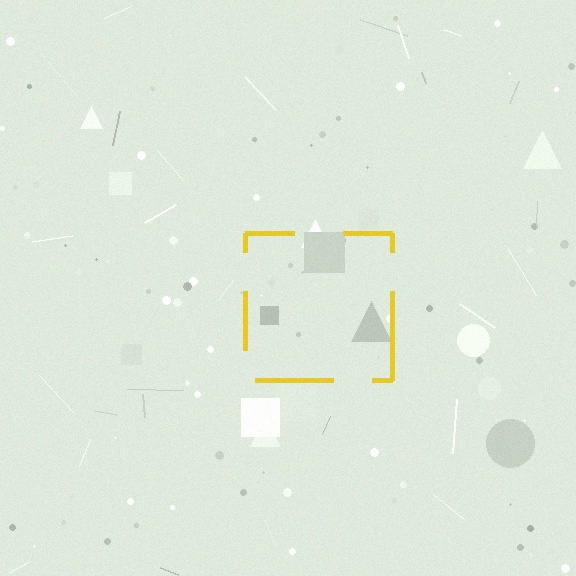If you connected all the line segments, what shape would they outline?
They would outline a square.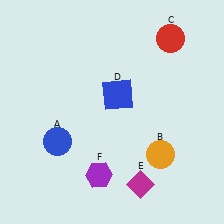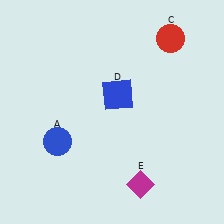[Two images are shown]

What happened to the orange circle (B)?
The orange circle (B) was removed in Image 2. It was in the bottom-right area of Image 1.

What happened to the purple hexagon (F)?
The purple hexagon (F) was removed in Image 2. It was in the bottom-left area of Image 1.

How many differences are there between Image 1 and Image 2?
There are 2 differences between the two images.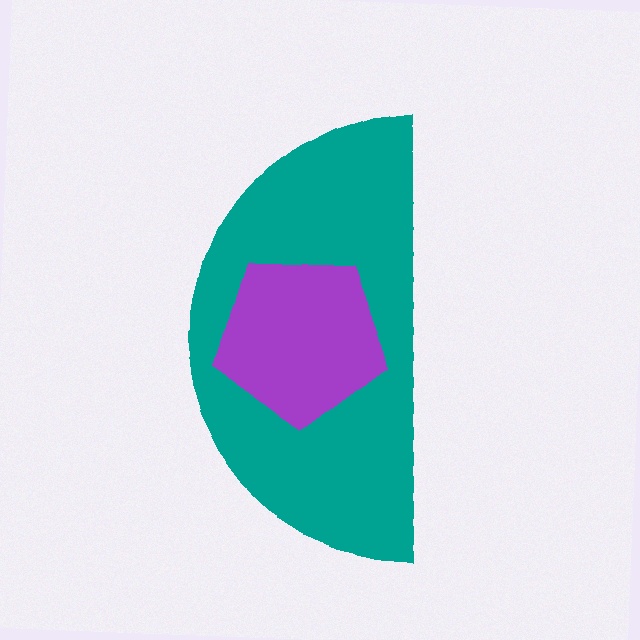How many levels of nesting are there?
2.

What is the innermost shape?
The purple pentagon.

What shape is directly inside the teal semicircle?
The purple pentagon.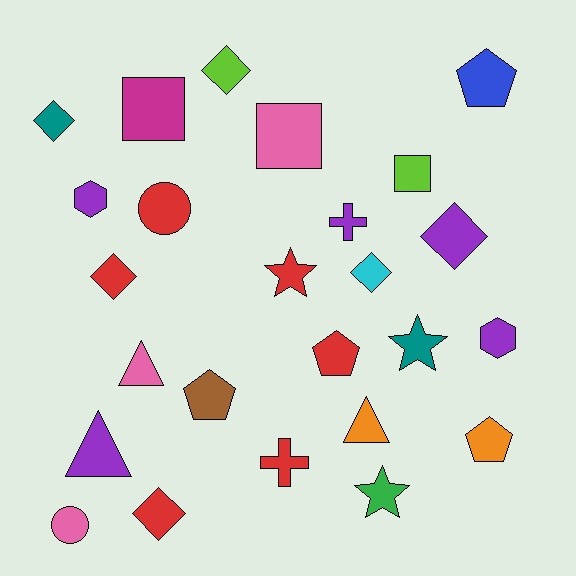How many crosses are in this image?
There are 2 crosses.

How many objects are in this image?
There are 25 objects.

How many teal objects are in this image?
There are 2 teal objects.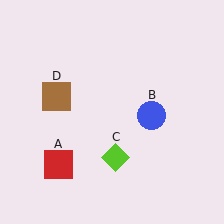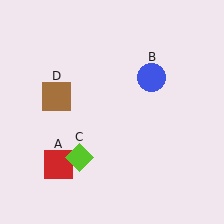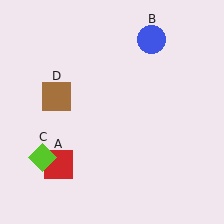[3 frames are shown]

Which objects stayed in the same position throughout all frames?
Red square (object A) and brown square (object D) remained stationary.